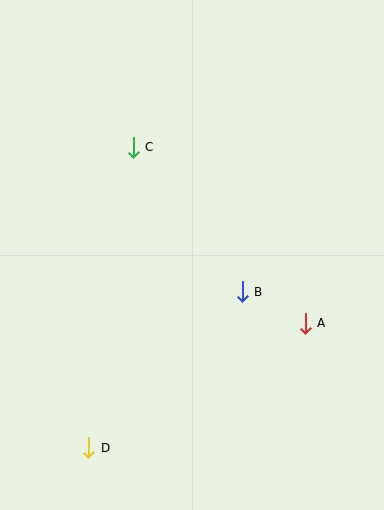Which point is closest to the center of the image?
Point B at (242, 292) is closest to the center.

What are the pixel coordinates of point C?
Point C is at (133, 147).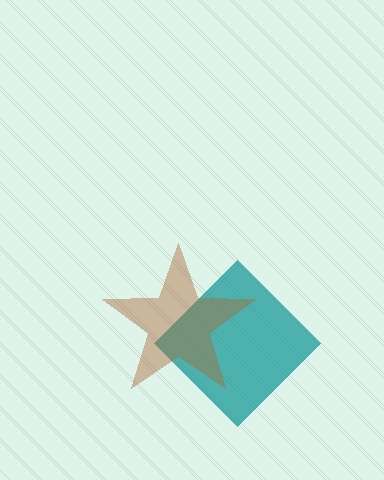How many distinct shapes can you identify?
There are 2 distinct shapes: a teal diamond, a brown star.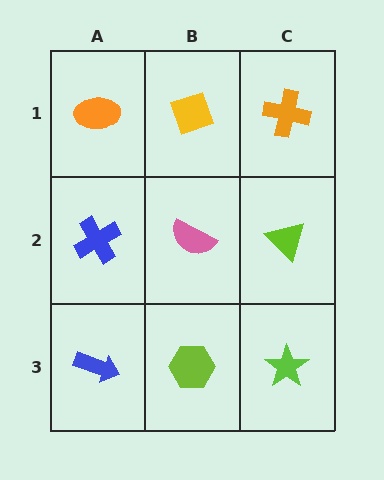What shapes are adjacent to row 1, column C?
A lime triangle (row 2, column C), a yellow diamond (row 1, column B).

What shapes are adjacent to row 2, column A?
An orange ellipse (row 1, column A), a blue arrow (row 3, column A), a pink semicircle (row 2, column B).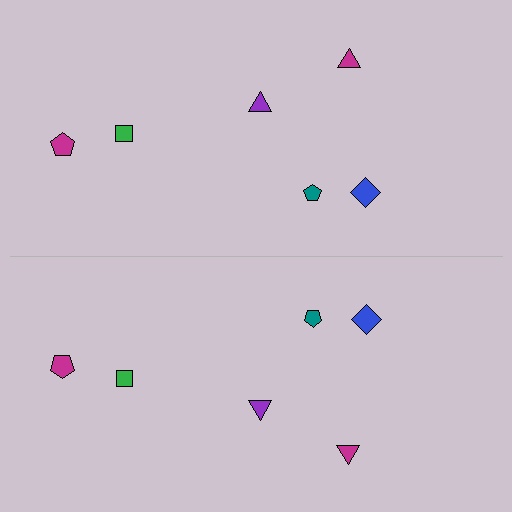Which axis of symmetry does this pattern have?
The pattern has a horizontal axis of symmetry running through the center of the image.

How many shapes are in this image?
There are 12 shapes in this image.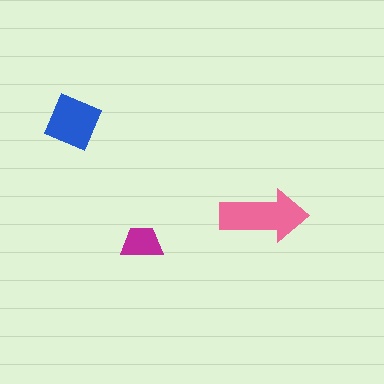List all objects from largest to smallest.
The pink arrow, the blue square, the magenta trapezoid.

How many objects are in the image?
There are 3 objects in the image.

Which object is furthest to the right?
The pink arrow is rightmost.